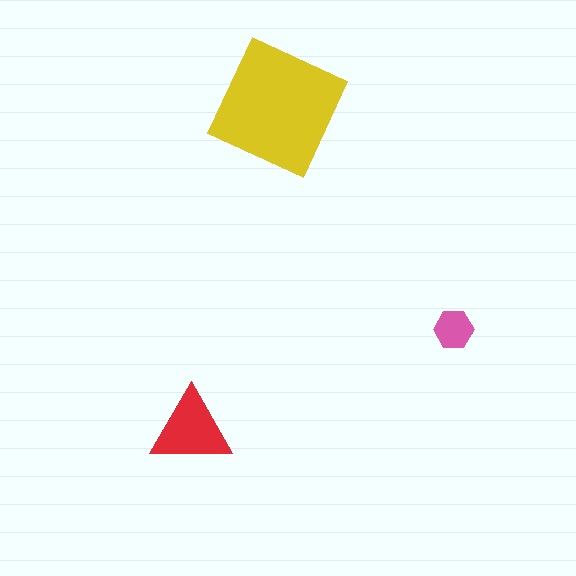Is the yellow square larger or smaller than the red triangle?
Larger.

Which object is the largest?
The yellow square.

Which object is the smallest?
The pink hexagon.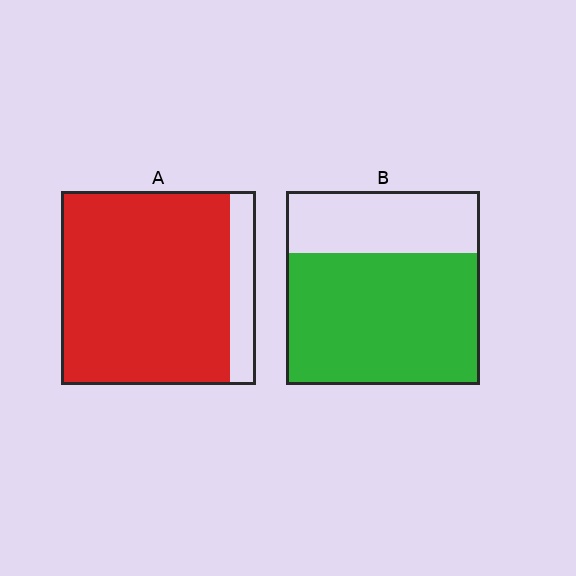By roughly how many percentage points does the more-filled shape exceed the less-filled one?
By roughly 20 percentage points (A over B).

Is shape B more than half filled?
Yes.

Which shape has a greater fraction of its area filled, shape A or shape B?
Shape A.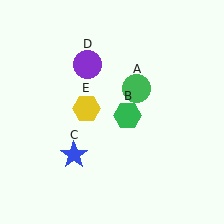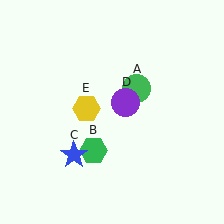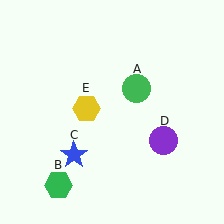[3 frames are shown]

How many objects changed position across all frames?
2 objects changed position: green hexagon (object B), purple circle (object D).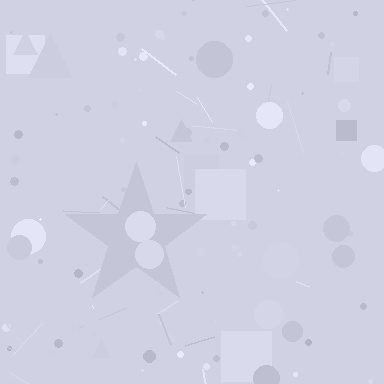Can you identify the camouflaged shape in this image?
The camouflaged shape is a star.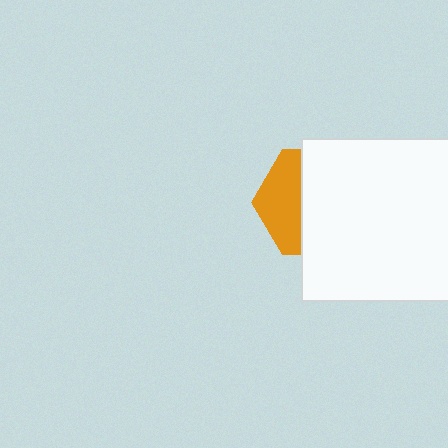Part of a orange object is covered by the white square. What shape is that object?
It is a hexagon.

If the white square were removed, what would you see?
You would see the complete orange hexagon.